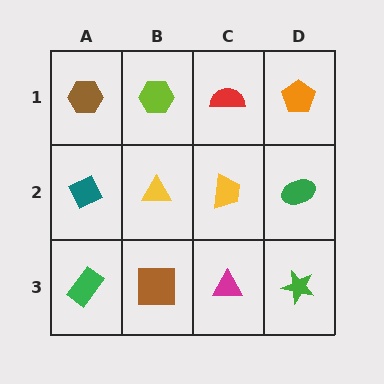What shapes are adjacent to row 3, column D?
A green ellipse (row 2, column D), a magenta triangle (row 3, column C).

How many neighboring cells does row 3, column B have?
3.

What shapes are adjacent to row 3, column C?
A yellow trapezoid (row 2, column C), a brown square (row 3, column B), a green star (row 3, column D).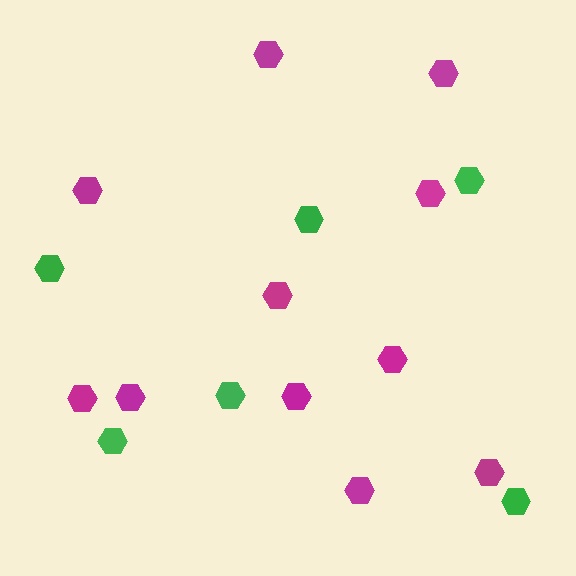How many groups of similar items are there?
There are 2 groups: one group of magenta hexagons (11) and one group of green hexagons (6).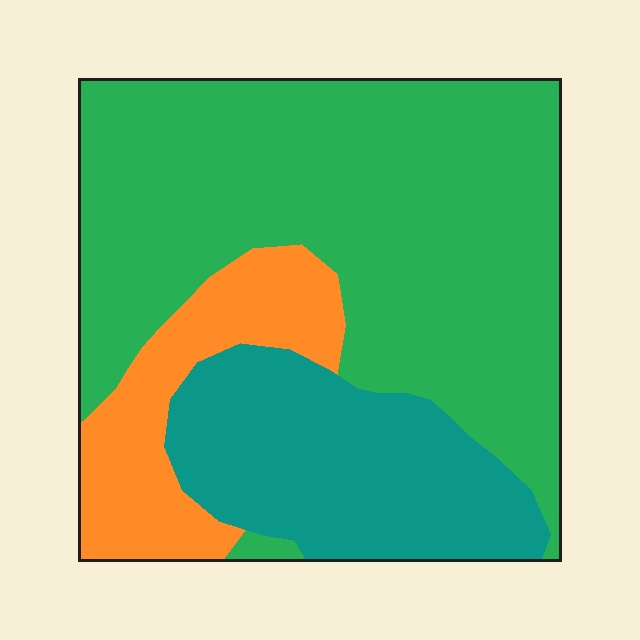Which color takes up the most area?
Green, at roughly 60%.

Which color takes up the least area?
Orange, at roughly 15%.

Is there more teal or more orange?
Teal.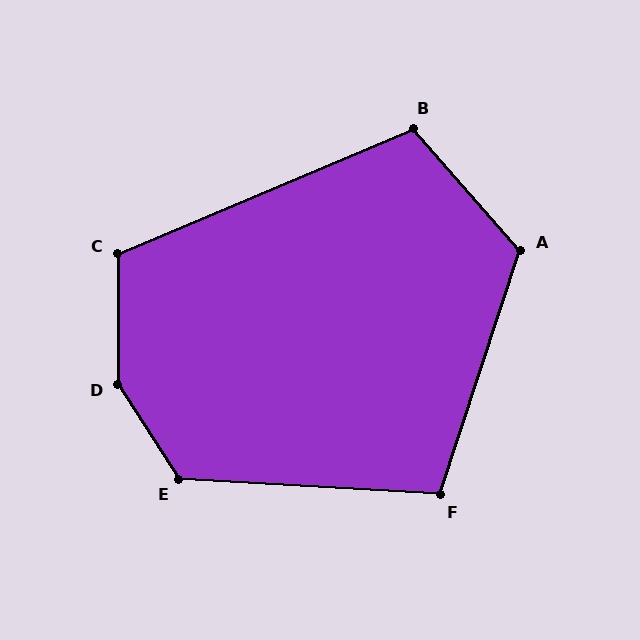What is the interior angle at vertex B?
Approximately 109 degrees (obtuse).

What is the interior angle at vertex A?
Approximately 120 degrees (obtuse).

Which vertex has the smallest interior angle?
F, at approximately 105 degrees.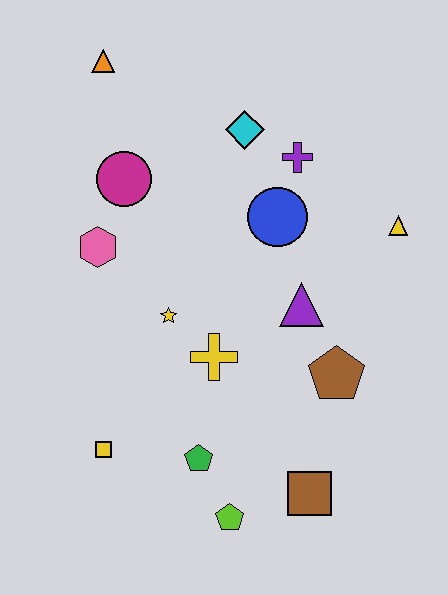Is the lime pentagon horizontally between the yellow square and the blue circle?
Yes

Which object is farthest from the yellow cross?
The orange triangle is farthest from the yellow cross.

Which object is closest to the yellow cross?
The yellow star is closest to the yellow cross.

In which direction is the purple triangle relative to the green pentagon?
The purple triangle is above the green pentagon.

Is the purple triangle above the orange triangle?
No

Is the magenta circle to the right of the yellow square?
Yes